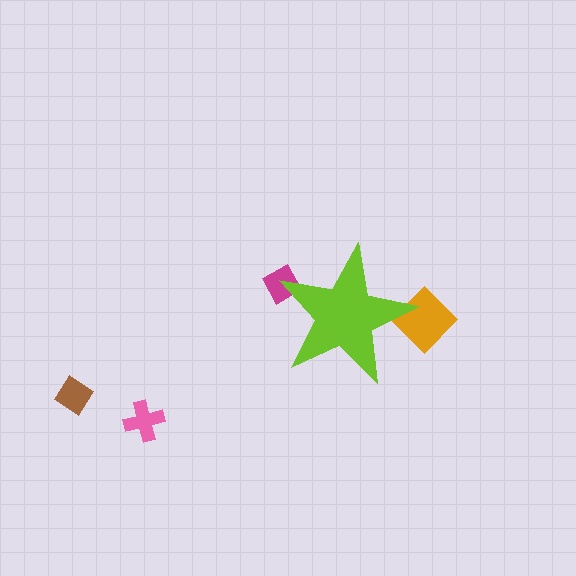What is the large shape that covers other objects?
A lime star.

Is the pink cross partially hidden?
No, the pink cross is fully visible.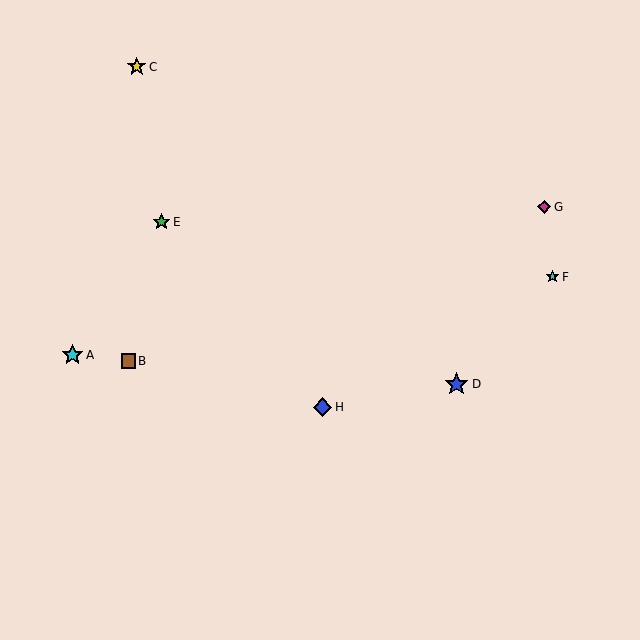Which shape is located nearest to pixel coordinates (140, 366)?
The brown square (labeled B) at (128, 361) is nearest to that location.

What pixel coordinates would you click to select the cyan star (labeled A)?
Click at (73, 355) to select the cyan star A.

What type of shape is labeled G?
Shape G is a magenta diamond.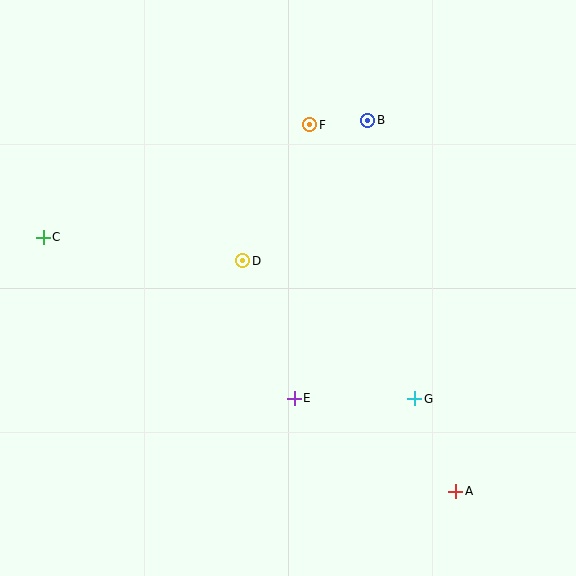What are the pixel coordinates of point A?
Point A is at (456, 491).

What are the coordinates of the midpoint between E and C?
The midpoint between E and C is at (169, 318).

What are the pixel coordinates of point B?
Point B is at (368, 120).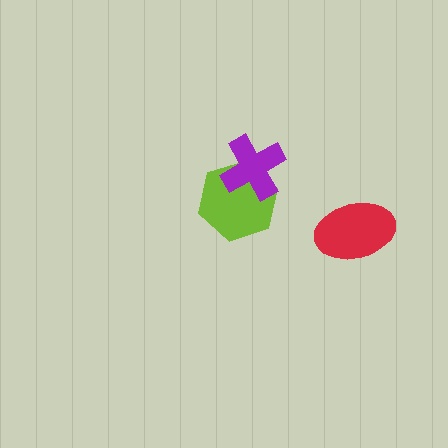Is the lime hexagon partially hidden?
Yes, it is partially covered by another shape.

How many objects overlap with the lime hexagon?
1 object overlaps with the lime hexagon.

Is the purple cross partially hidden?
No, no other shape covers it.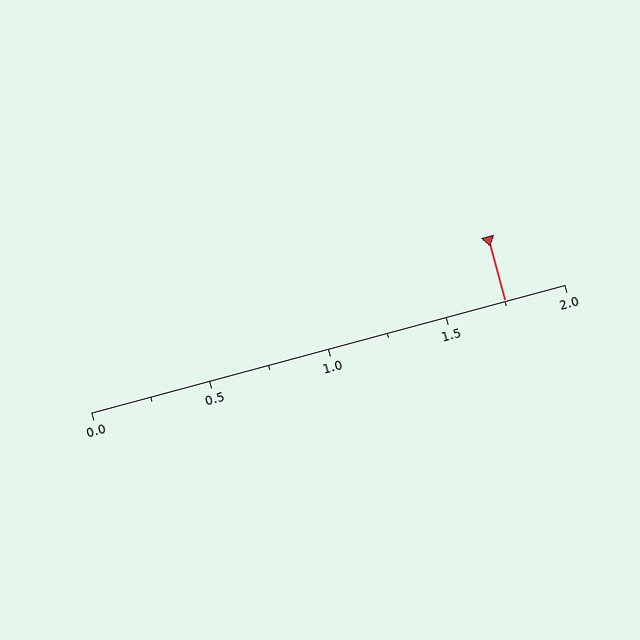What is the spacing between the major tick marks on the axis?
The major ticks are spaced 0.5 apart.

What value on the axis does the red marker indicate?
The marker indicates approximately 1.75.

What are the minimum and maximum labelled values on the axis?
The axis runs from 0.0 to 2.0.